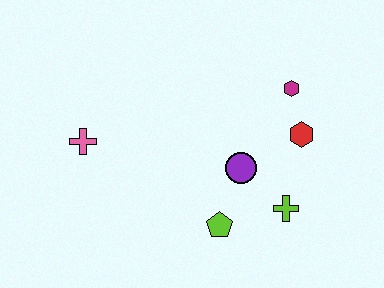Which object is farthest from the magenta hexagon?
The pink cross is farthest from the magenta hexagon.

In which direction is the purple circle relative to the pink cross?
The purple circle is to the right of the pink cross.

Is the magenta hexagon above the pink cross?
Yes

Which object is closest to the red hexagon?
The magenta hexagon is closest to the red hexagon.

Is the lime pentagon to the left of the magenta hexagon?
Yes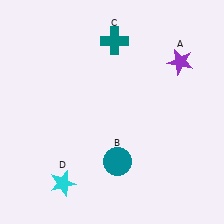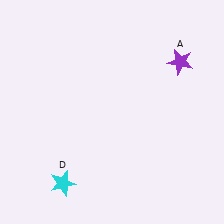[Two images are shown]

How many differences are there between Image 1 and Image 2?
There are 2 differences between the two images.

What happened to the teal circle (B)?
The teal circle (B) was removed in Image 2. It was in the bottom-right area of Image 1.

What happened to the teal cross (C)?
The teal cross (C) was removed in Image 2. It was in the top-right area of Image 1.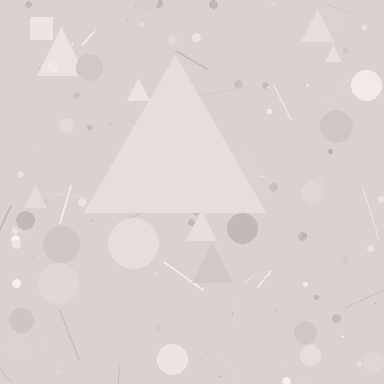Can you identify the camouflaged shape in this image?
The camouflaged shape is a triangle.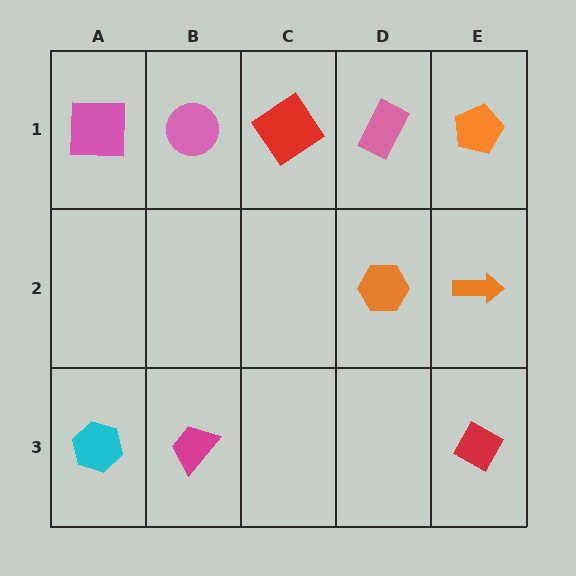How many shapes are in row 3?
3 shapes.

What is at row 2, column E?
An orange arrow.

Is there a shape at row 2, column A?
No, that cell is empty.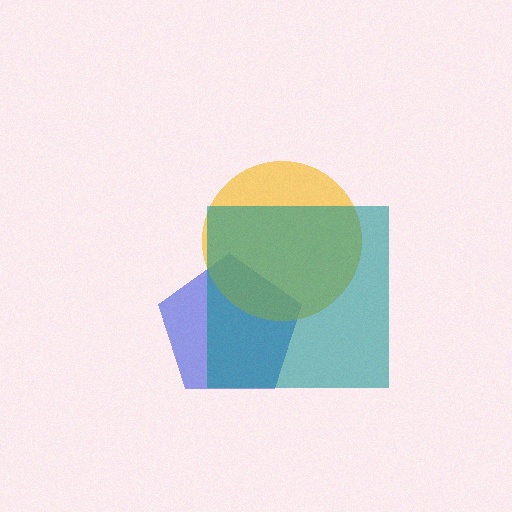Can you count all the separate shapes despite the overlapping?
Yes, there are 3 separate shapes.